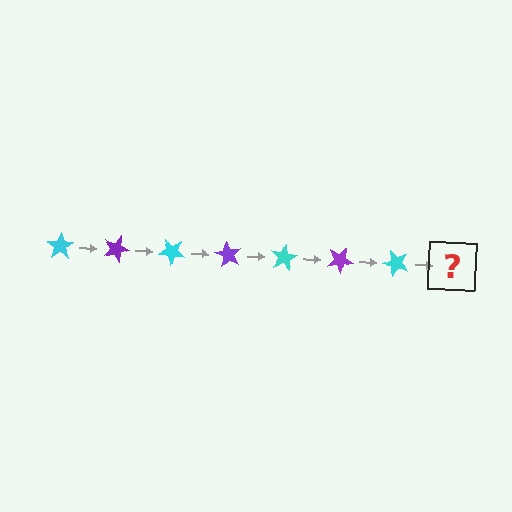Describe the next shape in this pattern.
It should be a purple star, rotated 140 degrees from the start.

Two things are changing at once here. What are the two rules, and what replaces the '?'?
The two rules are that it rotates 20 degrees each step and the color cycles through cyan and purple. The '?' should be a purple star, rotated 140 degrees from the start.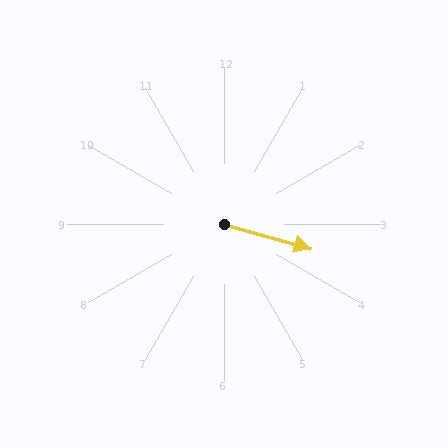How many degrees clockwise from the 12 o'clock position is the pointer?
Approximately 106 degrees.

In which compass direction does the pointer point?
East.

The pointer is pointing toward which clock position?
Roughly 4 o'clock.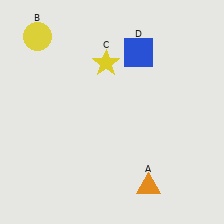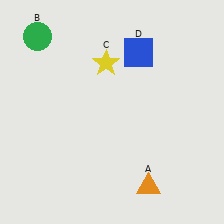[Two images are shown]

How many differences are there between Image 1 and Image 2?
There is 1 difference between the two images.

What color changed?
The circle (B) changed from yellow in Image 1 to green in Image 2.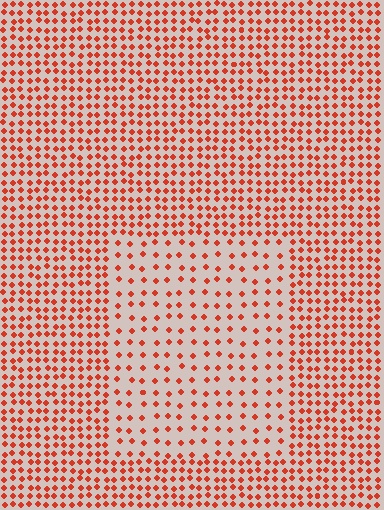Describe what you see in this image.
The image contains small red elements arranged at two different densities. A rectangle-shaped region is visible where the elements are less densely packed than the surrounding area.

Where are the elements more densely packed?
The elements are more densely packed outside the rectangle boundary.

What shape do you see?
I see a rectangle.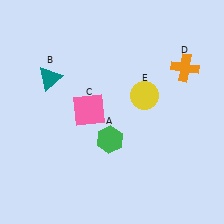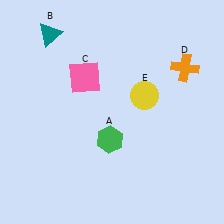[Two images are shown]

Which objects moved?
The objects that moved are: the teal triangle (B), the pink square (C).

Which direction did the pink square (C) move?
The pink square (C) moved up.